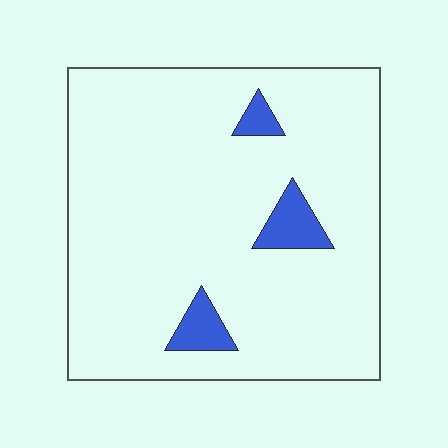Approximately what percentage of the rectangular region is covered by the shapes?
Approximately 5%.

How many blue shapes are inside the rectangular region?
3.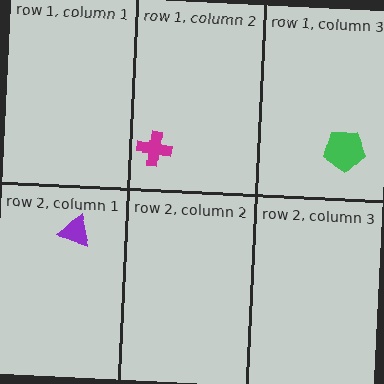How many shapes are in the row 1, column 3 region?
1.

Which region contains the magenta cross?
The row 1, column 2 region.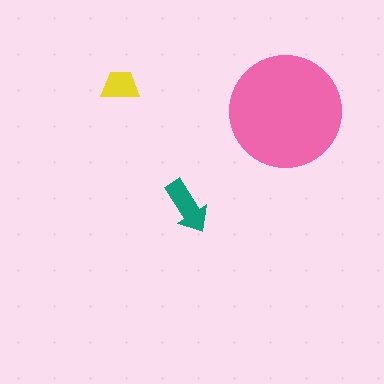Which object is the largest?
The pink circle.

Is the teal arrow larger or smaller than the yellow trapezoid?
Larger.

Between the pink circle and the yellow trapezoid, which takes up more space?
The pink circle.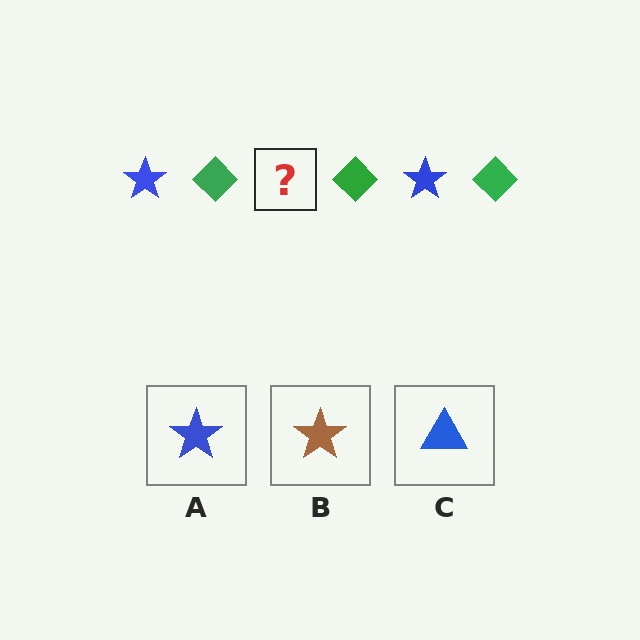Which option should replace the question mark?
Option A.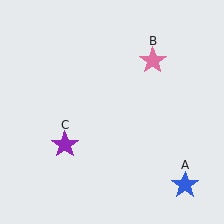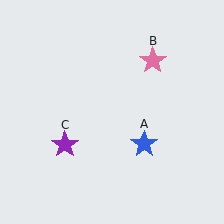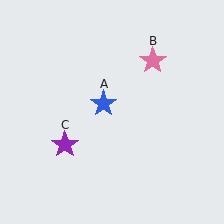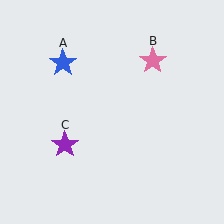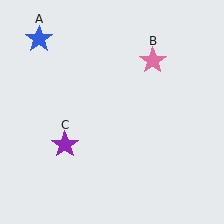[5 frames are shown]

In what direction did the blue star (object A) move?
The blue star (object A) moved up and to the left.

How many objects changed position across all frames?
1 object changed position: blue star (object A).